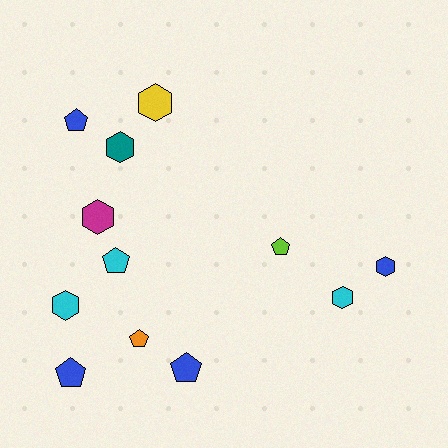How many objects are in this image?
There are 12 objects.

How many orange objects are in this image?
There is 1 orange object.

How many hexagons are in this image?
There are 6 hexagons.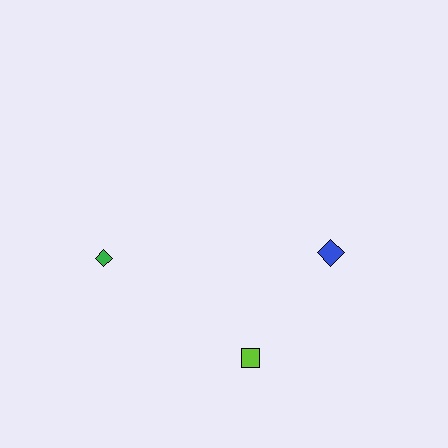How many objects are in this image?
There are 3 objects.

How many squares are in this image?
There is 1 square.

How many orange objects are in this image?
There are no orange objects.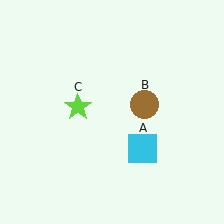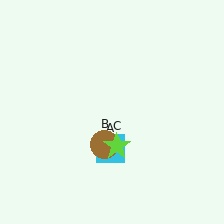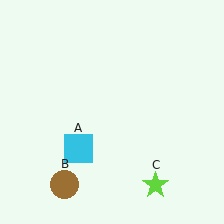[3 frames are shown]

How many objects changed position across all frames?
3 objects changed position: cyan square (object A), brown circle (object B), lime star (object C).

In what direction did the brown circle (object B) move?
The brown circle (object B) moved down and to the left.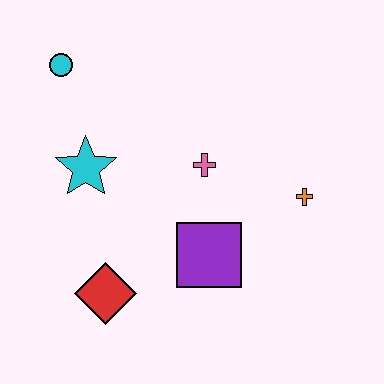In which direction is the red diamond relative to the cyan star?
The red diamond is below the cyan star.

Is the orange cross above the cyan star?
No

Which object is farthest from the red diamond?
The cyan circle is farthest from the red diamond.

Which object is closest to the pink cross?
The purple square is closest to the pink cross.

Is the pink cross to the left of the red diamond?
No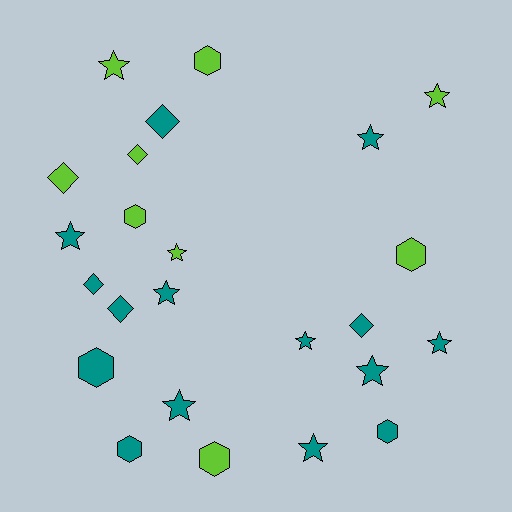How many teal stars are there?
There are 8 teal stars.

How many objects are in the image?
There are 24 objects.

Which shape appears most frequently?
Star, with 11 objects.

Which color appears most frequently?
Teal, with 15 objects.